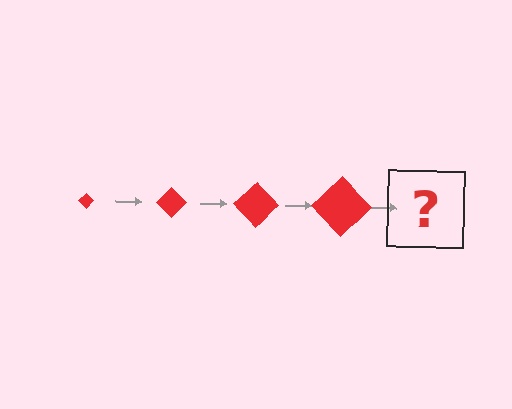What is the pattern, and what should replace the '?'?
The pattern is that the diamond gets progressively larger each step. The '?' should be a red diamond, larger than the previous one.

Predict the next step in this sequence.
The next step is a red diamond, larger than the previous one.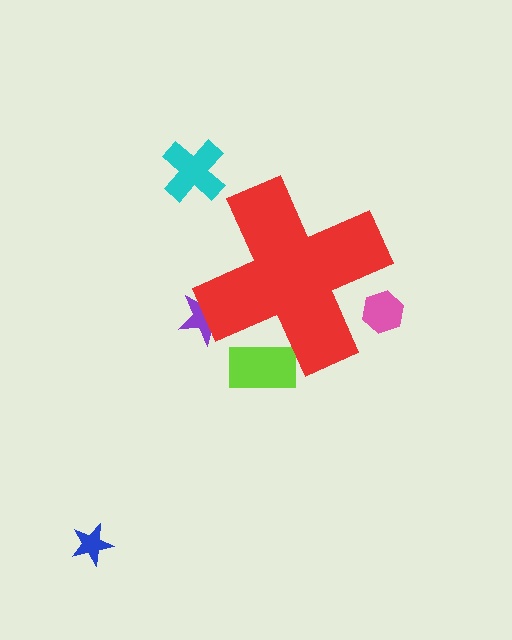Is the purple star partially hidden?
Yes, the purple star is partially hidden behind the red cross.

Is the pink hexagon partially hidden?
Yes, the pink hexagon is partially hidden behind the red cross.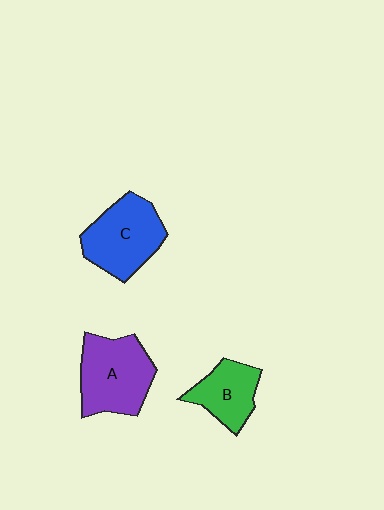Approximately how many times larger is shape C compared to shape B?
Approximately 1.4 times.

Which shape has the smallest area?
Shape B (green).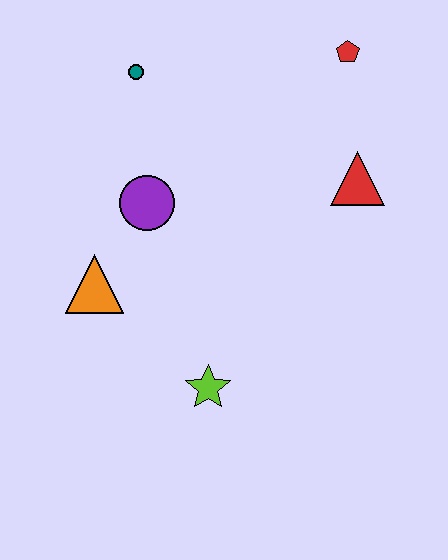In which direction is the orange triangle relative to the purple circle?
The orange triangle is below the purple circle.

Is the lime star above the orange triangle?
No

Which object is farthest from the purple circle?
The red pentagon is farthest from the purple circle.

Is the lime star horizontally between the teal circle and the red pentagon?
Yes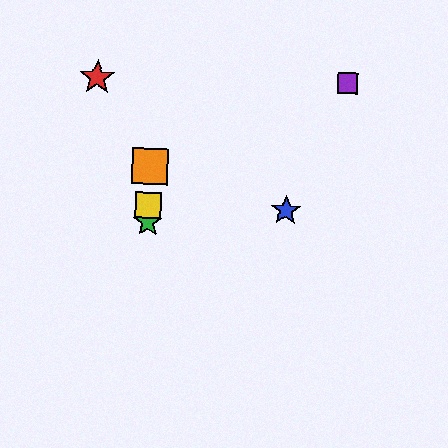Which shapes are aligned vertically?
The green star, the yellow square, the orange square are aligned vertically.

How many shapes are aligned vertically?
3 shapes (the green star, the yellow square, the orange square) are aligned vertically.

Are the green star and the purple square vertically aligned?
No, the green star is at x≈148 and the purple square is at x≈348.